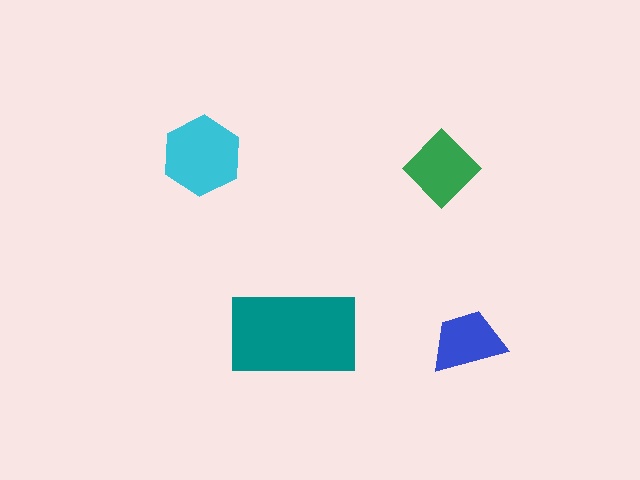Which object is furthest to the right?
The blue trapezoid is rightmost.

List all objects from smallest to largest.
The blue trapezoid, the green diamond, the cyan hexagon, the teal rectangle.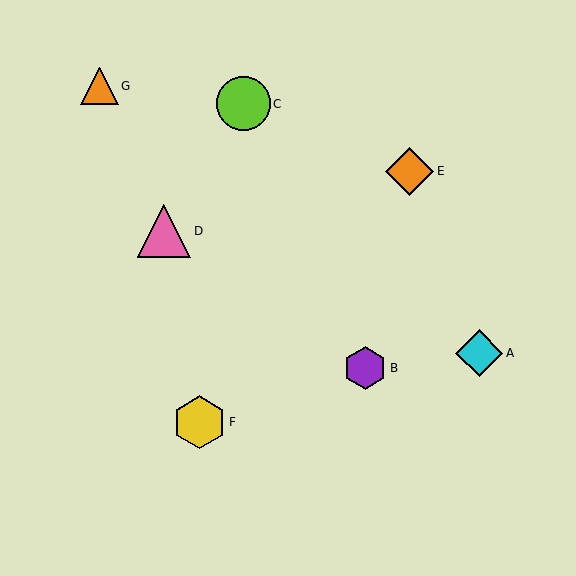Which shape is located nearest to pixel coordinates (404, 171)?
The orange diamond (labeled E) at (410, 171) is nearest to that location.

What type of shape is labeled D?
Shape D is a pink triangle.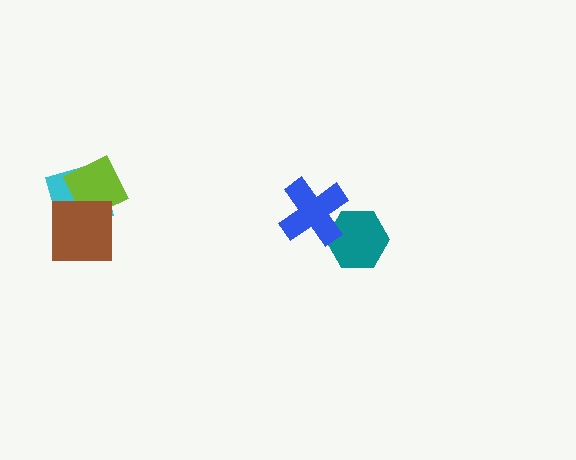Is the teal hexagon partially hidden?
Yes, it is partially covered by another shape.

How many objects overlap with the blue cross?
1 object overlaps with the blue cross.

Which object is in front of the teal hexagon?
The blue cross is in front of the teal hexagon.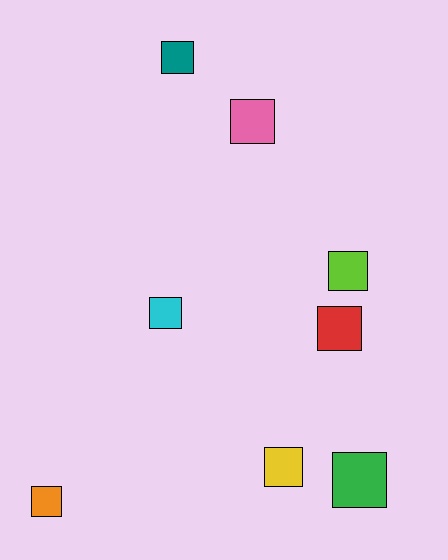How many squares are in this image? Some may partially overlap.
There are 8 squares.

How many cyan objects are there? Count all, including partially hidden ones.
There is 1 cyan object.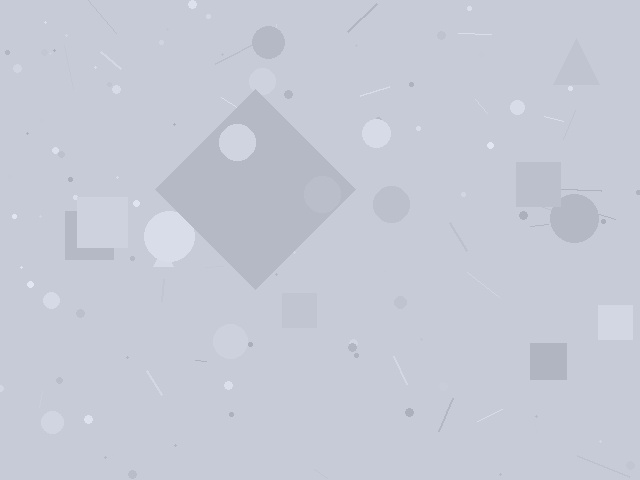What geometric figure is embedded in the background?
A diamond is embedded in the background.